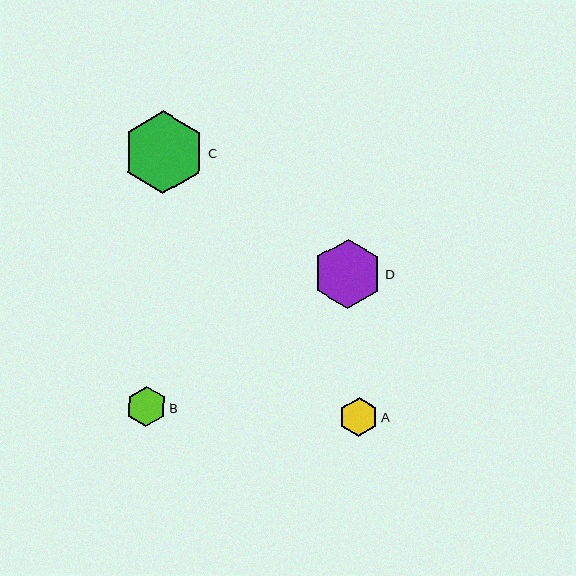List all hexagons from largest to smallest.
From largest to smallest: C, D, B, A.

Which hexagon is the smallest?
Hexagon A is the smallest with a size of approximately 38 pixels.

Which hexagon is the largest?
Hexagon C is the largest with a size of approximately 82 pixels.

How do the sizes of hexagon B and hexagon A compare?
Hexagon B and hexagon A are approximately the same size.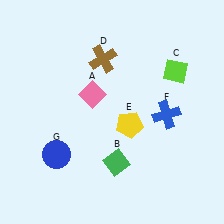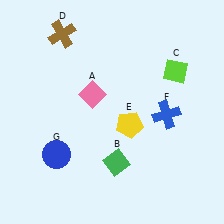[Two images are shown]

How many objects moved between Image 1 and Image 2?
1 object moved between the two images.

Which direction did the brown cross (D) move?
The brown cross (D) moved left.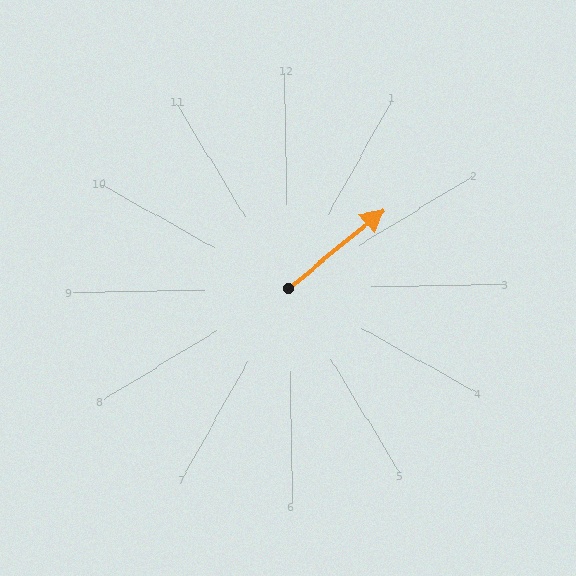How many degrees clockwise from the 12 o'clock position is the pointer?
Approximately 52 degrees.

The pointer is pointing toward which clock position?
Roughly 2 o'clock.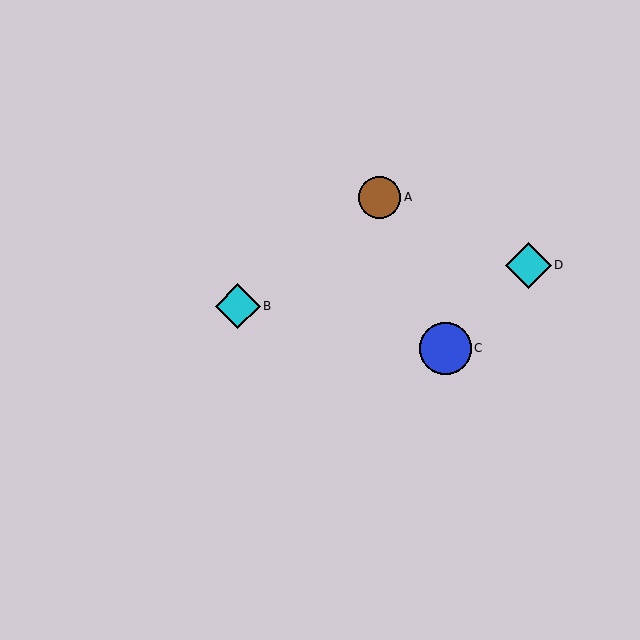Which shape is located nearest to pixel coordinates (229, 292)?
The cyan diamond (labeled B) at (238, 306) is nearest to that location.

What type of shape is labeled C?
Shape C is a blue circle.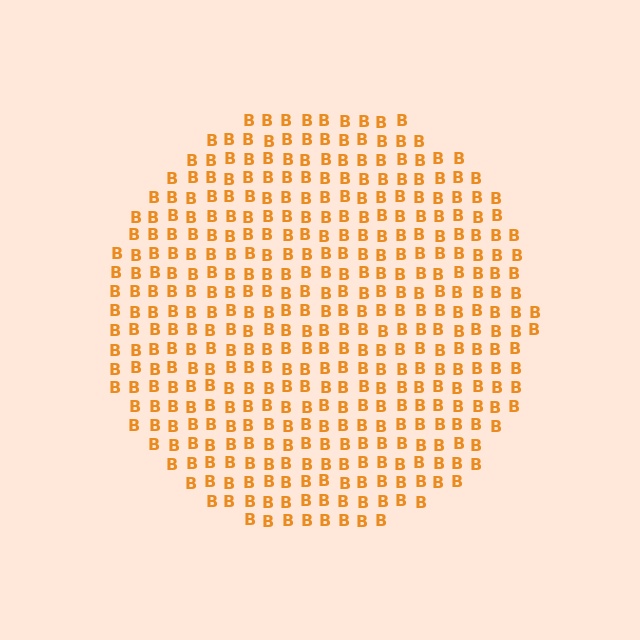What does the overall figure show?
The overall figure shows a circle.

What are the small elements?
The small elements are letter B's.